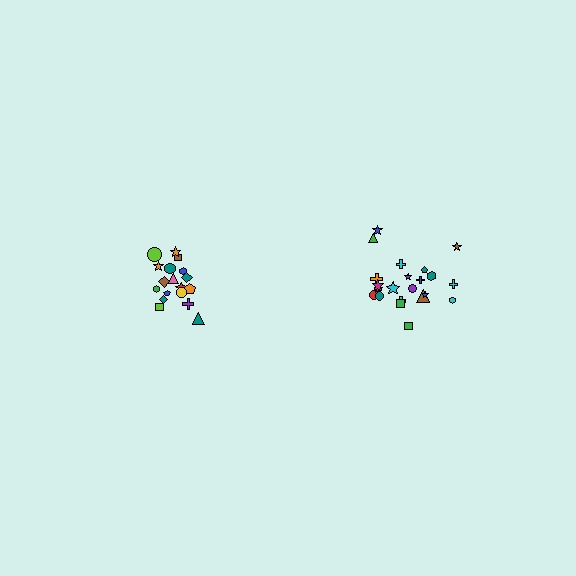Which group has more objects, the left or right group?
The right group.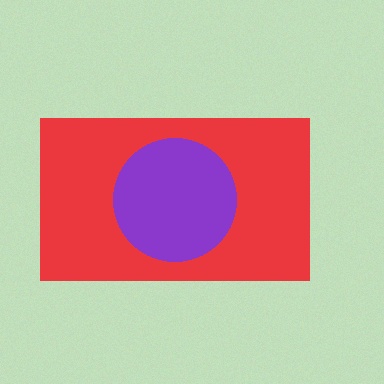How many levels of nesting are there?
2.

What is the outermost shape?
The red rectangle.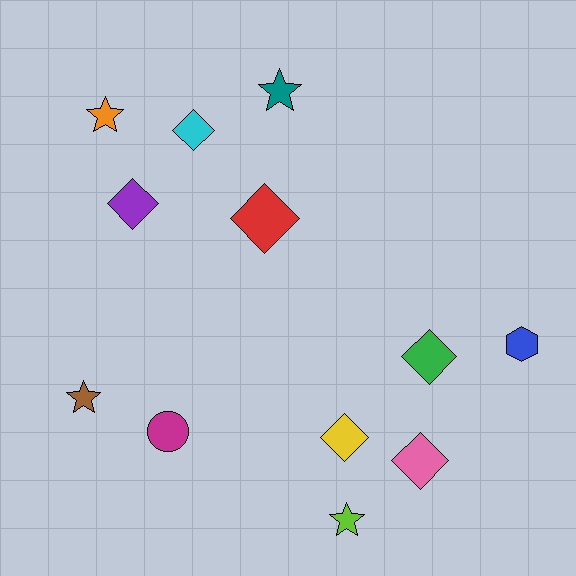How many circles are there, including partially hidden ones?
There is 1 circle.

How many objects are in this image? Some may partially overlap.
There are 12 objects.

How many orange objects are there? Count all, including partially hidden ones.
There is 1 orange object.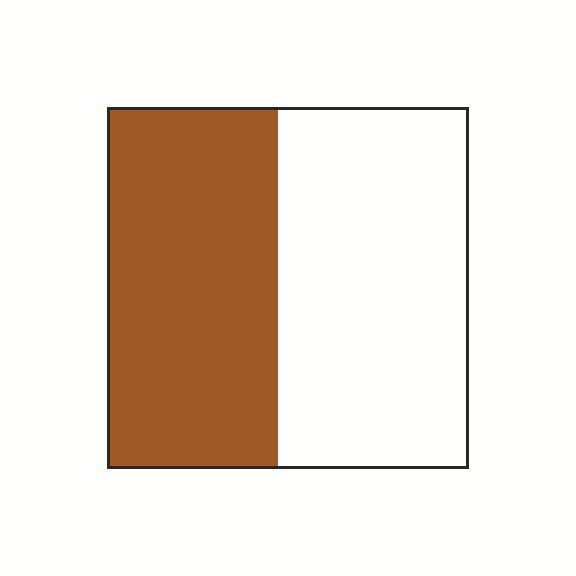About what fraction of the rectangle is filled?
About one half (1/2).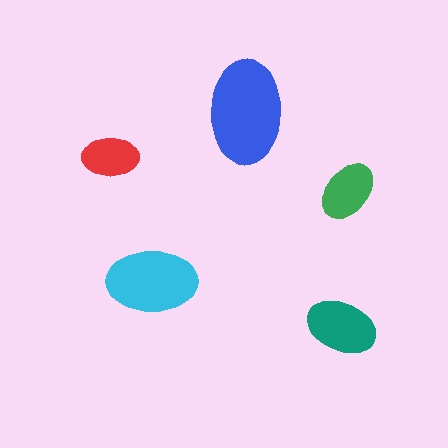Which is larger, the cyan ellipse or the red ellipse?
The cyan one.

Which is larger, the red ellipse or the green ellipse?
The green one.